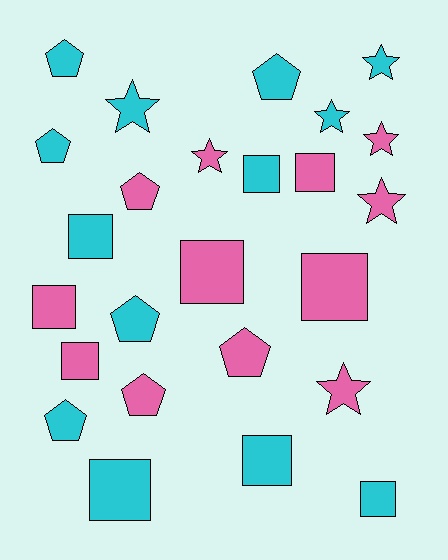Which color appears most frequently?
Cyan, with 13 objects.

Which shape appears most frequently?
Square, with 10 objects.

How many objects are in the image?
There are 25 objects.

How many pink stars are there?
There are 4 pink stars.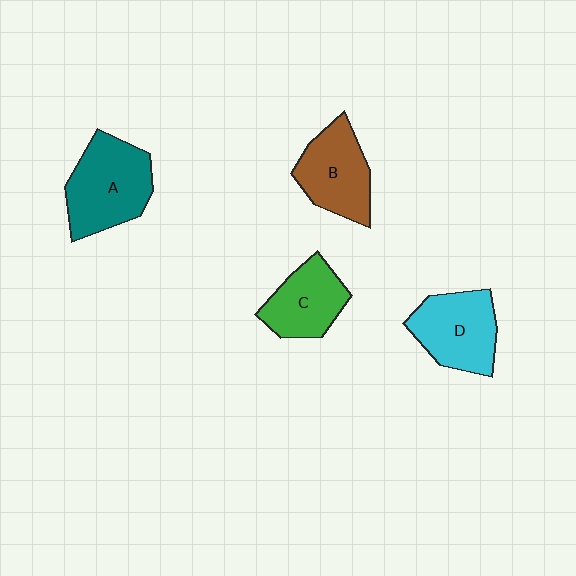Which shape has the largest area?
Shape A (teal).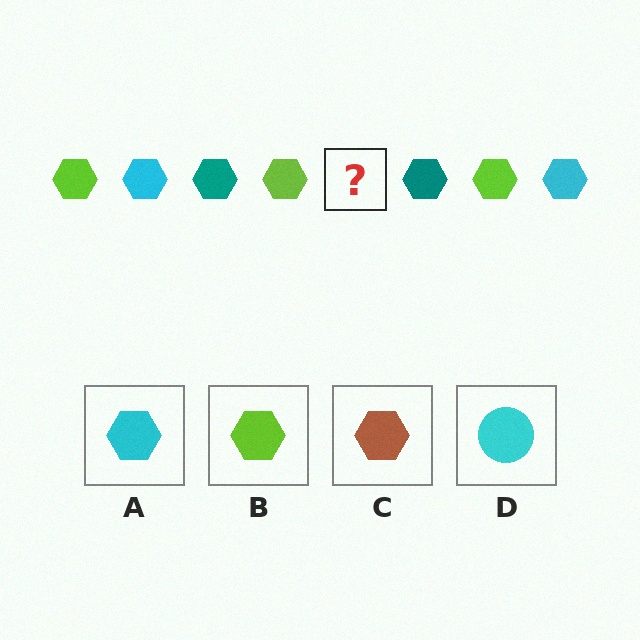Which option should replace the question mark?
Option A.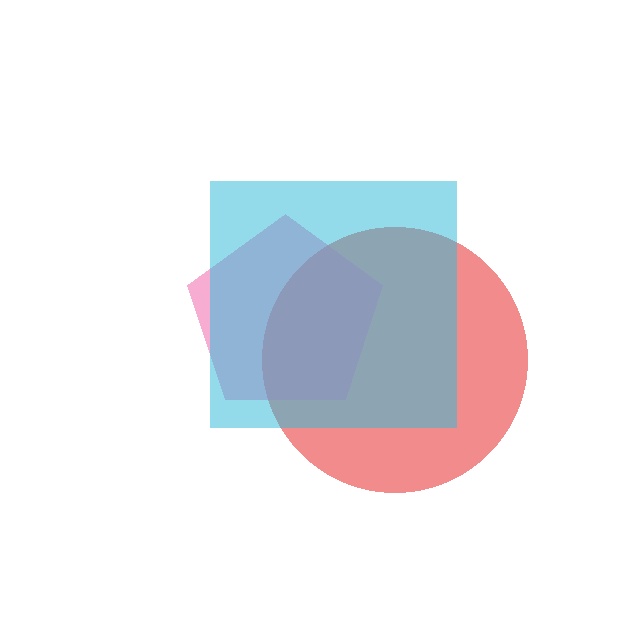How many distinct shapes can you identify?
There are 3 distinct shapes: a red circle, a pink pentagon, a cyan square.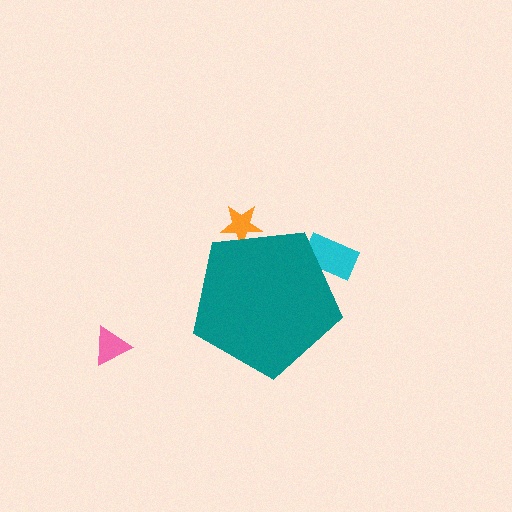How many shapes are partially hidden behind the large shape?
2 shapes are partially hidden.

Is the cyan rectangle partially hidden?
Yes, the cyan rectangle is partially hidden behind the teal pentagon.